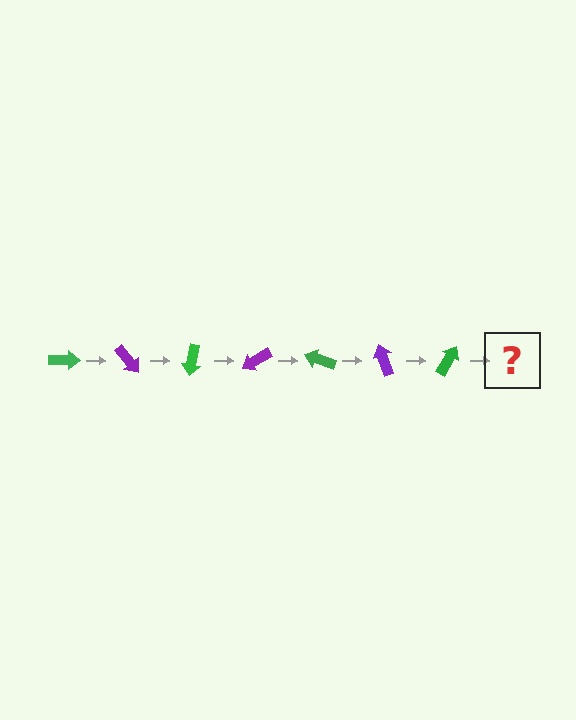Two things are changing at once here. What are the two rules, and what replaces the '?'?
The two rules are that it rotates 50 degrees each step and the color cycles through green and purple. The '?' should be a purple arrow, rotated 350 degrees from the start.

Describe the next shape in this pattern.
It should be a purple arrow, rotated 350 degrees from the start.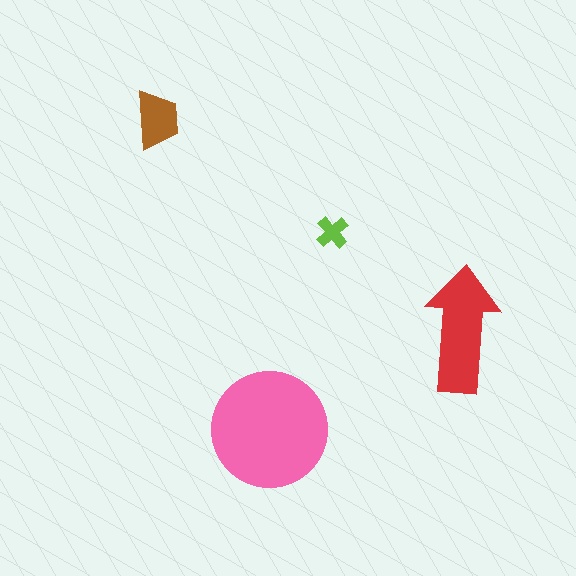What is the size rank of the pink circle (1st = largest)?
1st.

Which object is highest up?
The brown trapezoid is topmost.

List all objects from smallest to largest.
The lime cross, the brown trapezoid, the red arrow, the pink circle.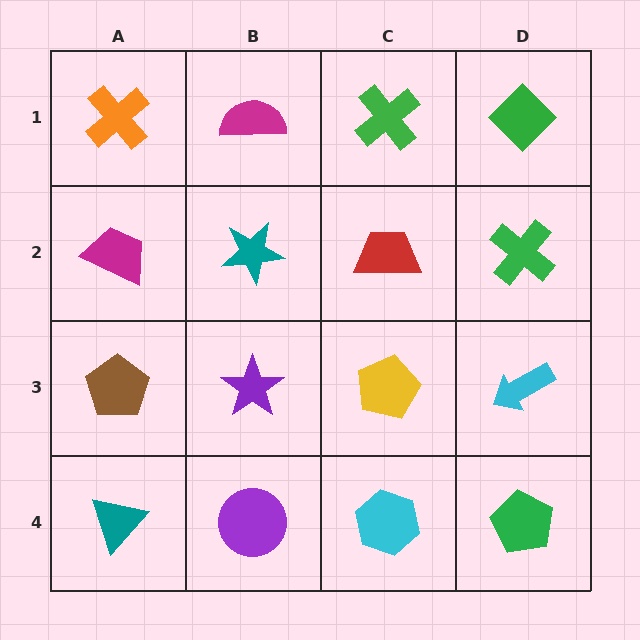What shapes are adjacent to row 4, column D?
A cyan arrow (row 3, column D), a cyan hexagon (row 4, column C).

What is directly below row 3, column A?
A teal triangle.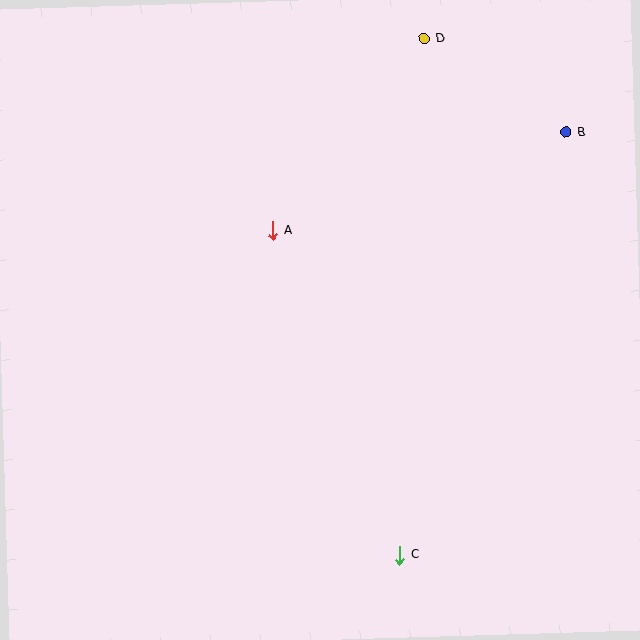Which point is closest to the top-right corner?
Point B is closest to the top-right corner.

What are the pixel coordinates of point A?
Point A is at (273, 231).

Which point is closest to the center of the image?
Point A at (273, 231) is closest to the center.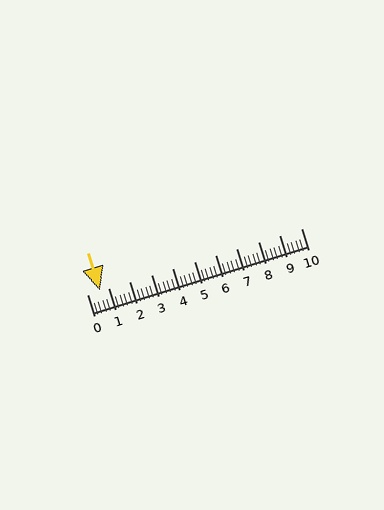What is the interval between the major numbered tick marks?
The major tick marks are spaced 1 units apart.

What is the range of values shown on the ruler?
The ruler shows values from 0 to 10.